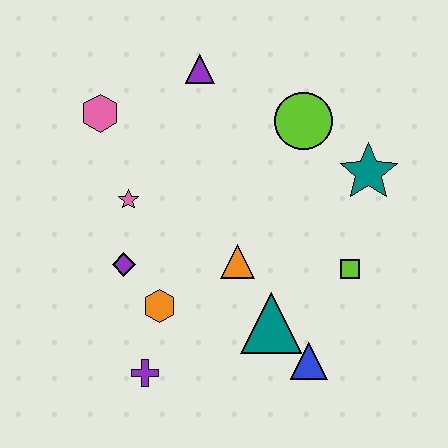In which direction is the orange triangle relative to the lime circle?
The orange triangle is below the lime circle.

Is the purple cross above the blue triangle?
No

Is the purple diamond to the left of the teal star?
Yes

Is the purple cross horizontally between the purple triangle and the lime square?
No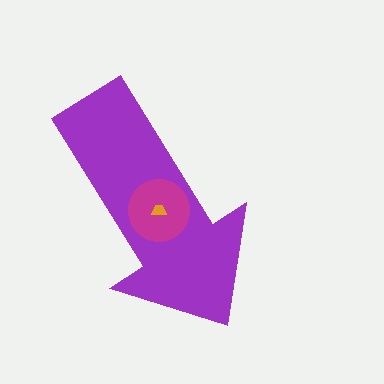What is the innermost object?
The orange trapezoid.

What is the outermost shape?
The purple arrow.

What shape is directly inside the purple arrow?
The magenta circle.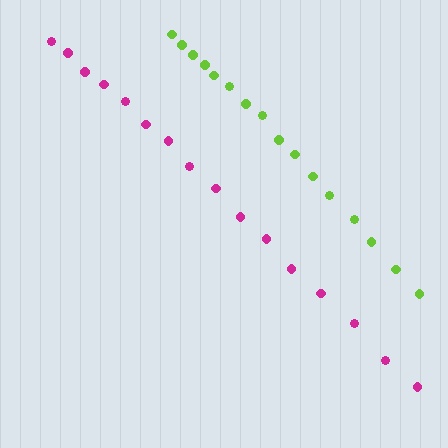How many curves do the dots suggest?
There are 2 distinct paths.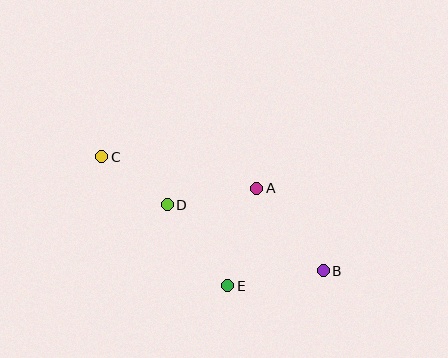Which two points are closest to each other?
Points C and D are closest to each other.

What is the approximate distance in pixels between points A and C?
The distance between A and C is approximately 158 pixels.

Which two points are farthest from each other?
Points B and C are farthest from each other.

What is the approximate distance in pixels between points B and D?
The distance between B and D is approximately 170 pixels.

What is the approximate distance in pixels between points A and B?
The distance between A and B is approximately 106 pixels.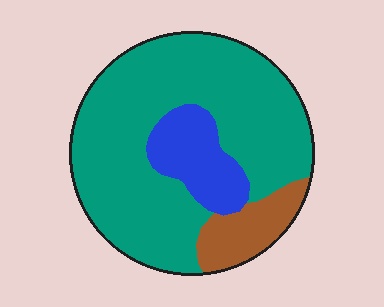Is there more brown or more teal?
Teal.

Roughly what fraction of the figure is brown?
Brown takes up about one eighth (1/8) of the figure.